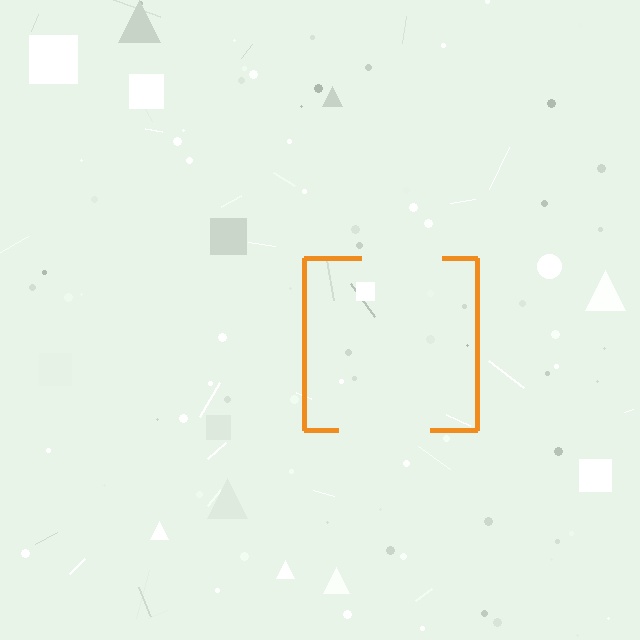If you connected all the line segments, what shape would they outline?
They would outline a square.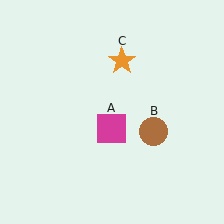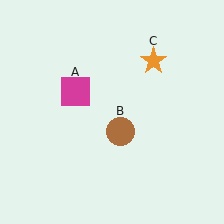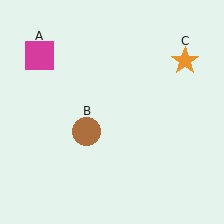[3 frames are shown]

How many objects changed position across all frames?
3 objects changed position: magenta square (object A), brown circle (object B), orange star (object C).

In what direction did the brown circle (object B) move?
The brown circle (object B) moved left.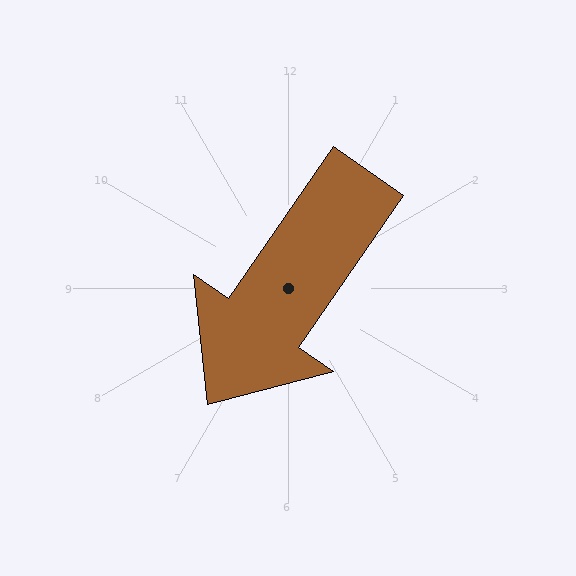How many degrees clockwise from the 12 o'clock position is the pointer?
Approximately 215 degrees.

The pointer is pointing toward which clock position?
Roughly 7 o'clock.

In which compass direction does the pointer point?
Southwest.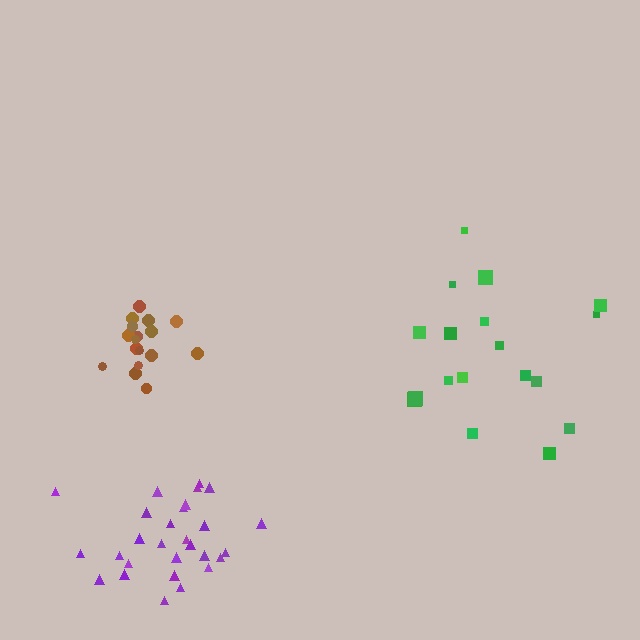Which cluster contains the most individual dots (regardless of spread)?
Purple (28).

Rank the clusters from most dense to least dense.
brown, purple, green.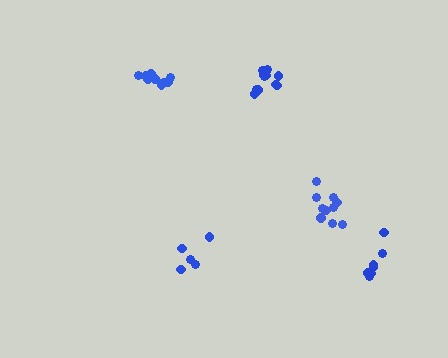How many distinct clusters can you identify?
There are 5 distinct clusters.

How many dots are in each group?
Group 1: 10 dots, Group 2: 7 dots, Group 3: 5 dots, Group 4: 9 dots, Group 5: 11 dots (42 total).